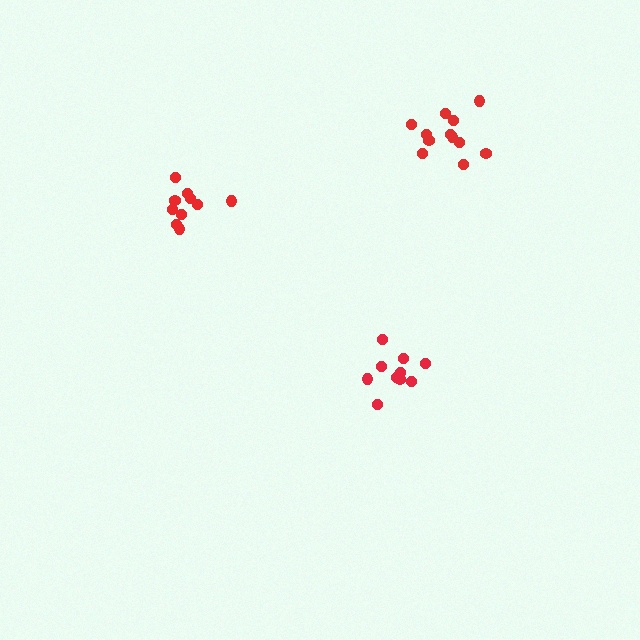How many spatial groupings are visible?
There are 3 spatial groupings.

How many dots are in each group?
Group 1: 12 dots, Group 2: 10 dots, Group 3: 10 dots (32 total).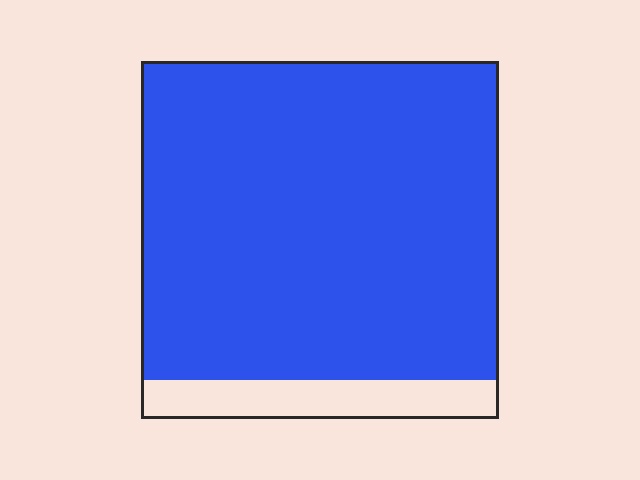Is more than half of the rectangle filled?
Yes.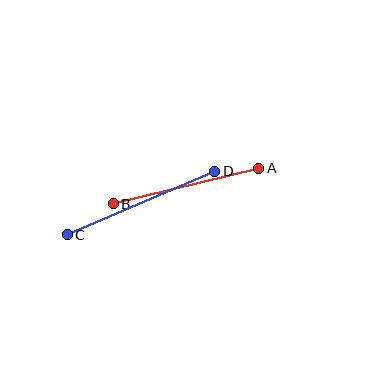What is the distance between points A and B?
The distance is approximately 150 pixels.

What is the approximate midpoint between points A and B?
The midpoint is at approximately (186, 186) pixels.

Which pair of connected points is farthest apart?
Points C and D are farthest apart.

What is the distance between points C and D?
The distance is approximately 160 pixels.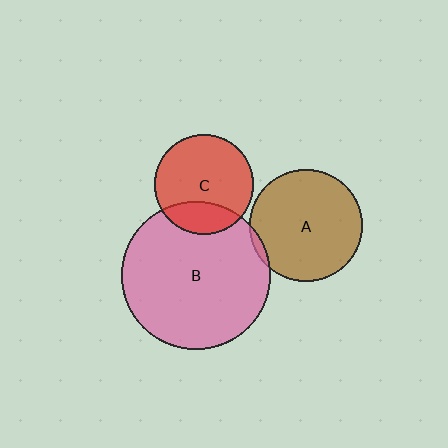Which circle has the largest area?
Circle B (pink).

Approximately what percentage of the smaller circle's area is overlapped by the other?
Approximately 5%.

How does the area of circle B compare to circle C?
Approximately 2.2 times.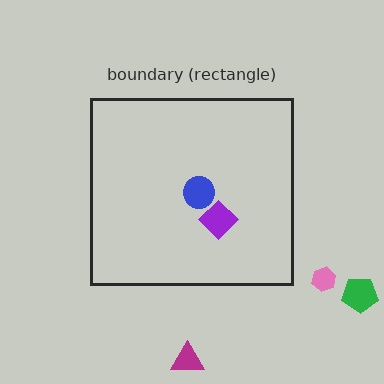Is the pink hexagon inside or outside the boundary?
Outside.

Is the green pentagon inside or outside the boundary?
Outside.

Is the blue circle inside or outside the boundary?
Inside.